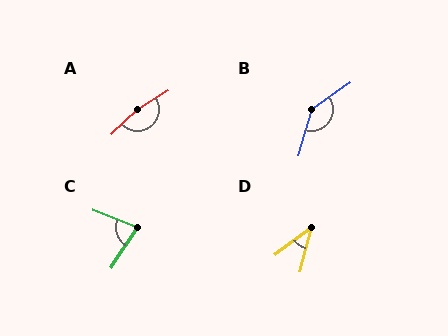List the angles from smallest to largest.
D (39°), C (78°), B (141°), A (167°).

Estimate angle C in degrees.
Approximately 78 degrees.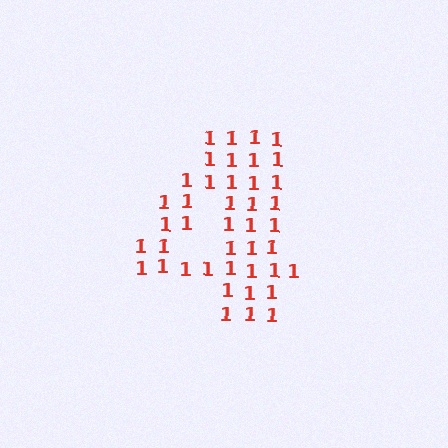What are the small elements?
The small elements are digit 1's.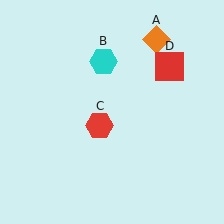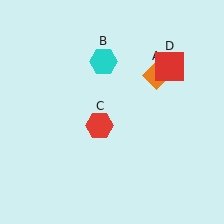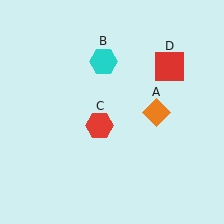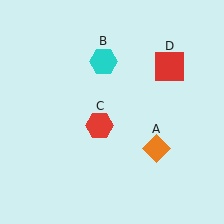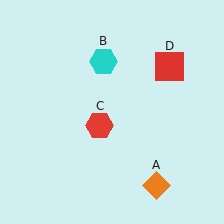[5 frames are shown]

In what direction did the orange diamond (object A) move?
The orange diamond (object A) moved down.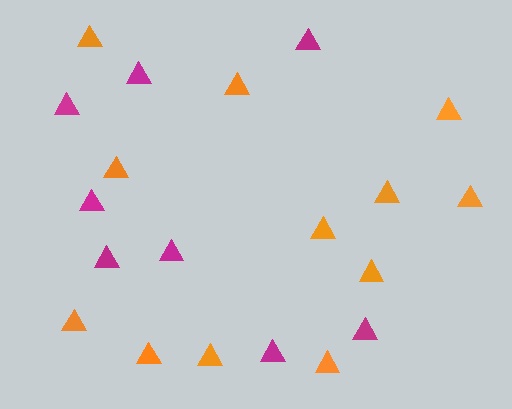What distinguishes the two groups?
There are 2 groups: one group of magenta triangles (8) and one group of orange triangles (12).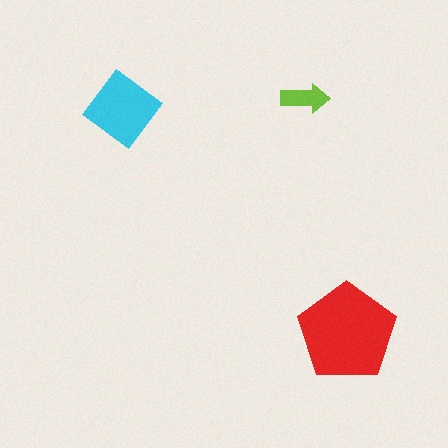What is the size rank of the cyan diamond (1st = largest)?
2nd.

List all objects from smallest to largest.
The lime arrow, the cyan diamond, the red pentagon.